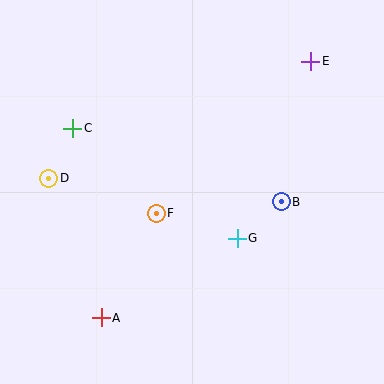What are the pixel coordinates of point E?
Point E is at (311, 61).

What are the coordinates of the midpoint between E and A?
The midpoint between E and A is at (206, 189).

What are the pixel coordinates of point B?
Point B is at (281, 202).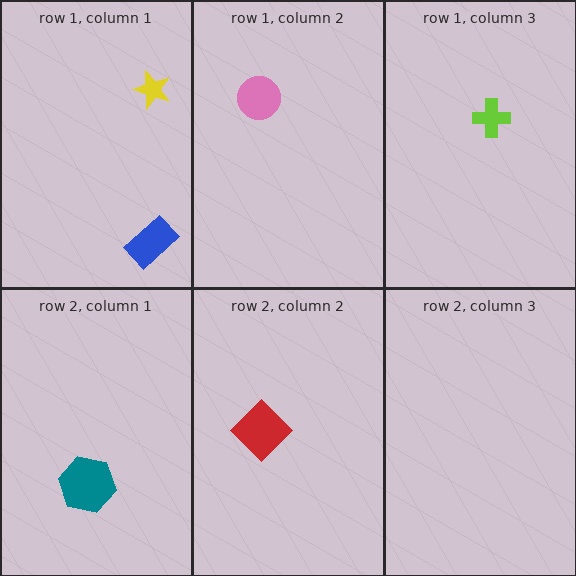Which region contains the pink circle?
The row 1, column 2 region.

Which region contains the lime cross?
The row 1, column 3 region.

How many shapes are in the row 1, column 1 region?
2.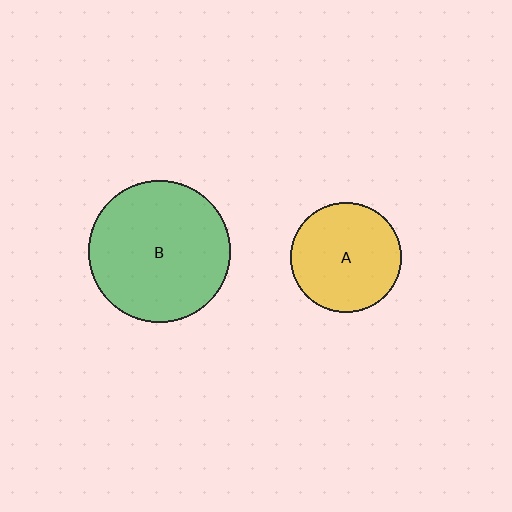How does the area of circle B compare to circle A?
Approximately 1.7 times.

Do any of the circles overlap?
No, none of the circles overlap.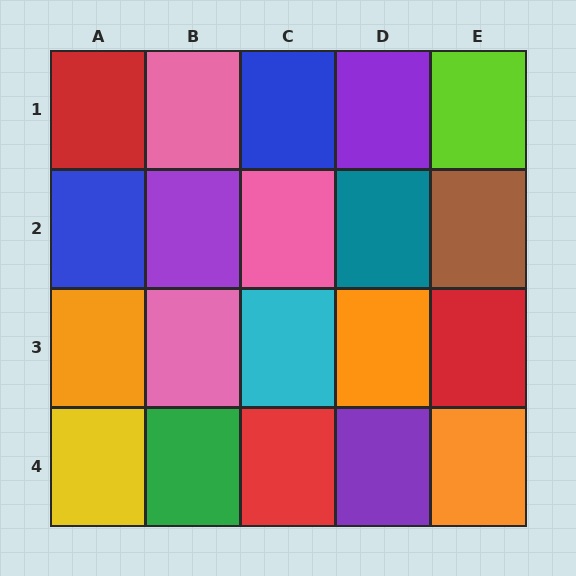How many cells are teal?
1 cell is teal.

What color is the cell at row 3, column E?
Red.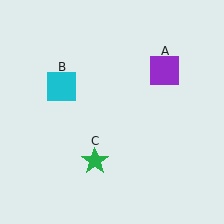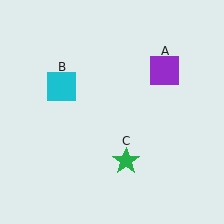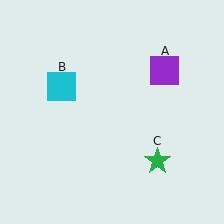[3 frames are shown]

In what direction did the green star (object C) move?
The green star (object C) moved right.